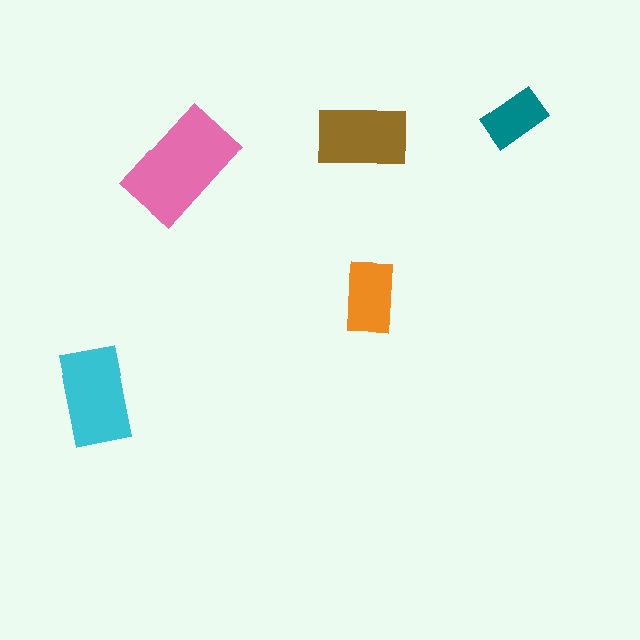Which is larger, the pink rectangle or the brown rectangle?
The pink one.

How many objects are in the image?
There are 5 objects in the image.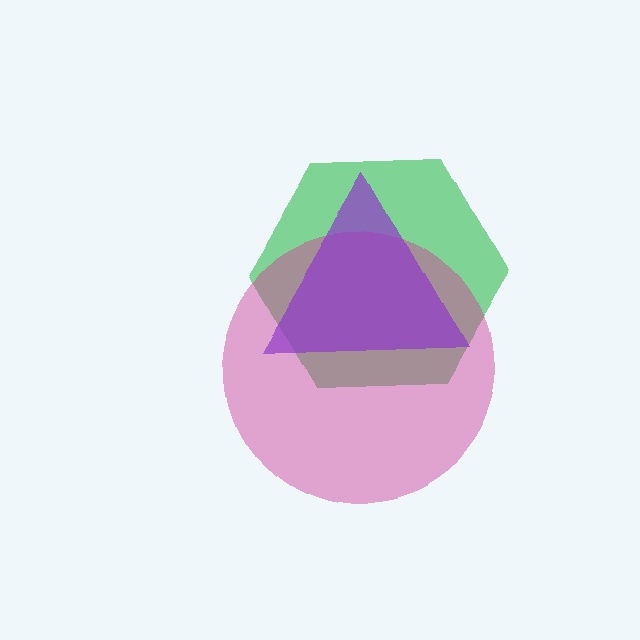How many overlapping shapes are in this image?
There are 3 overlapping shapes in the image.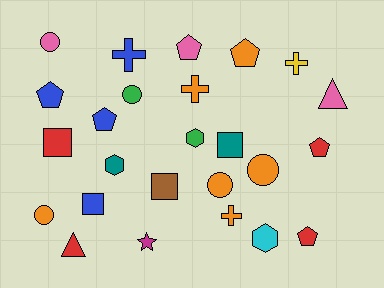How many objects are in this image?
There are 25 objects.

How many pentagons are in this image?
There are 6 pentagons.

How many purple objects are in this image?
There are no purple objects.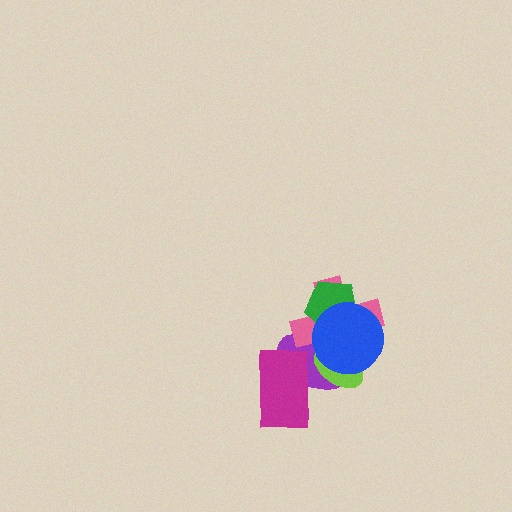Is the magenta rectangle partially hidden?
No, no other shape covers it.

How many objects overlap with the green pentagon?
3 objects overlap with the green pentagon.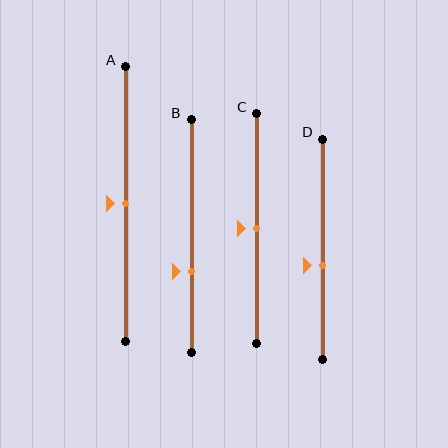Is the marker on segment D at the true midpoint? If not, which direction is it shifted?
No, the marker on segment D is shifted downward by about 7% of the segment length.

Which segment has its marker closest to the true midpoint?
Segment A has its marker closest to the true midpoint.